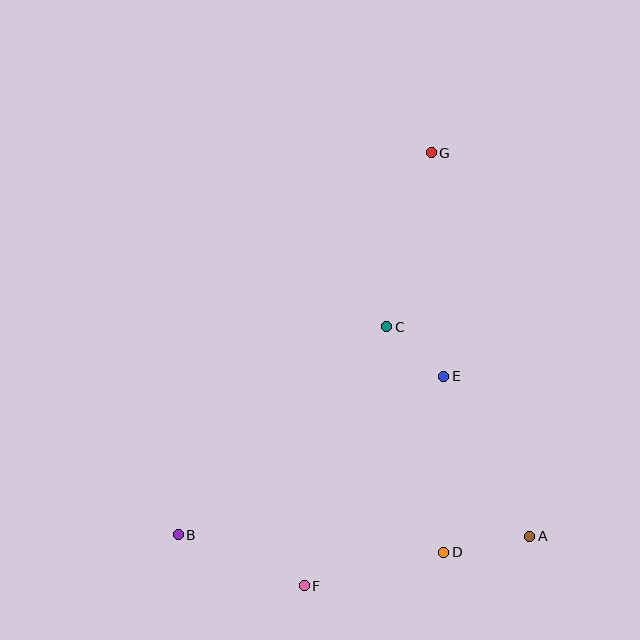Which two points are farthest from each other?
Points B and G are farthest from each other.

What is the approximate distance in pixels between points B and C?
The distance between B and C is approximately 295 pixels.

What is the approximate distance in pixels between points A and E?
The distance between A and E is approximately 182 pixels.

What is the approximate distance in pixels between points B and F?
The distance between B and F is approximately 136 pixels.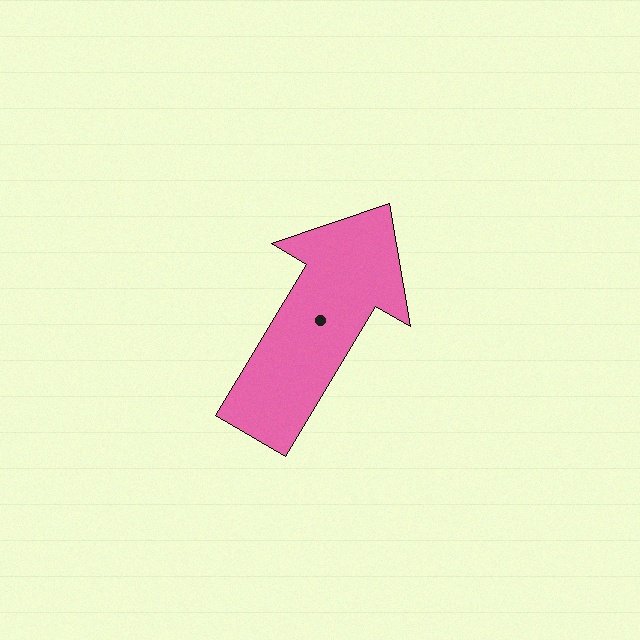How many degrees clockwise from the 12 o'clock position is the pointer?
Approximately 31 degrees.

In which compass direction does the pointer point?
Northeast.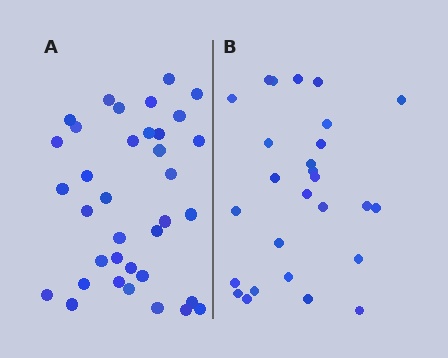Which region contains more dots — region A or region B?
Region A (the left region) has more dots.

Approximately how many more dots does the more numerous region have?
Region A has roughly 8 or so more dots than region B.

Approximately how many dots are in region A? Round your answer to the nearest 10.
About 40 dots. (The exact count is 36, which rounds to 40.)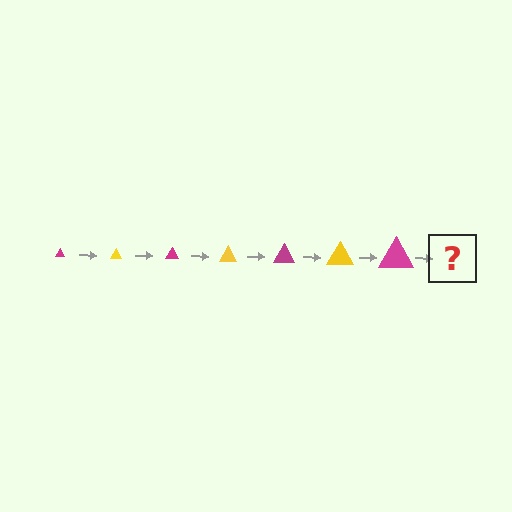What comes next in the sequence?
The next element should be a yellow triangle, larger than the previous one.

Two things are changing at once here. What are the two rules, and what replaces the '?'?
The two rules are that the triangle grows larger each step and the color cycles through magenta and yellow. The '?' should be a yellow triangle, larger than the previous one.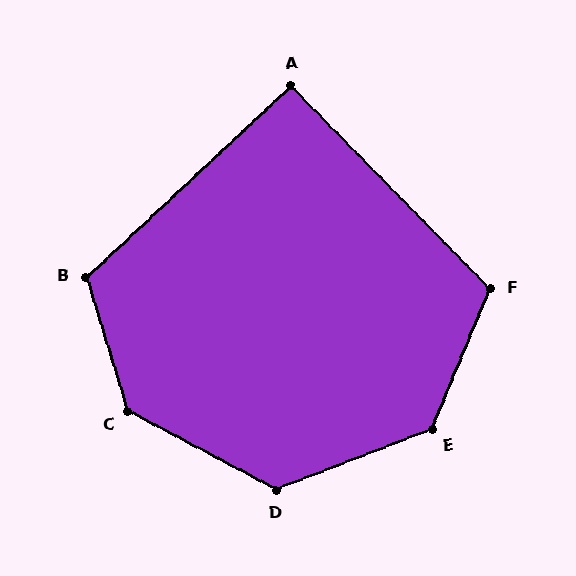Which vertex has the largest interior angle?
C, at approximately 135 degrees.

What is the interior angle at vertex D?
Approximately 131 degrees (obtuse).